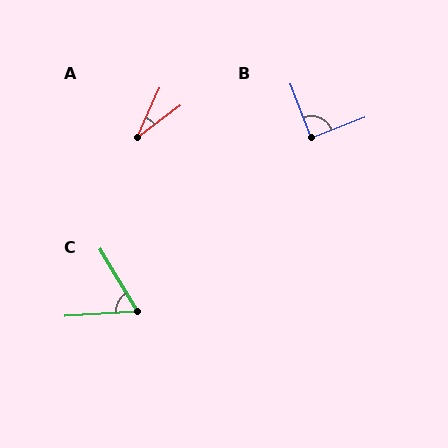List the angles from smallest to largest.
A (28°), C (63°), B (90°).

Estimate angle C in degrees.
Approximately 63 degrees.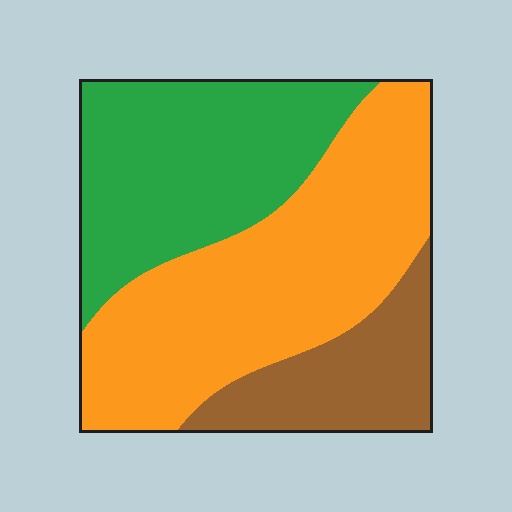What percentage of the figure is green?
Green takes up about one third (1/3) of the figure.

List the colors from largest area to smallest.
From largest to smallest: orange, green, brown.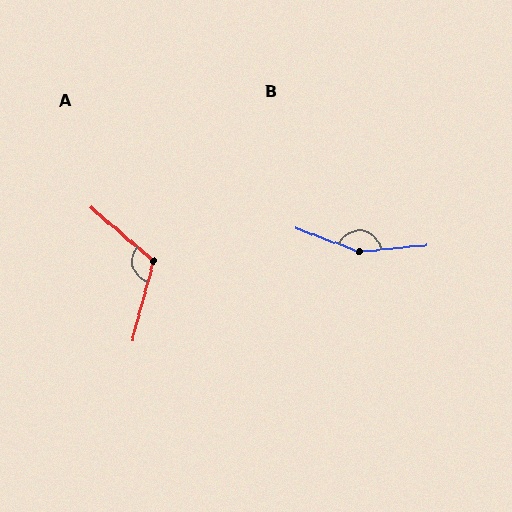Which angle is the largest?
B, at approximately 154 degrees.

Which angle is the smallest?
A, at approximately 115 degrees.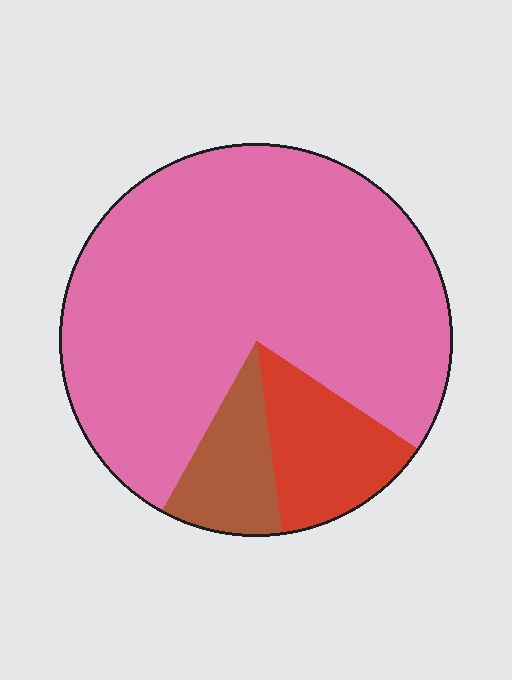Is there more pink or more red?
Pink.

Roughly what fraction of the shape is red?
Red covers roughly 15% of the shape.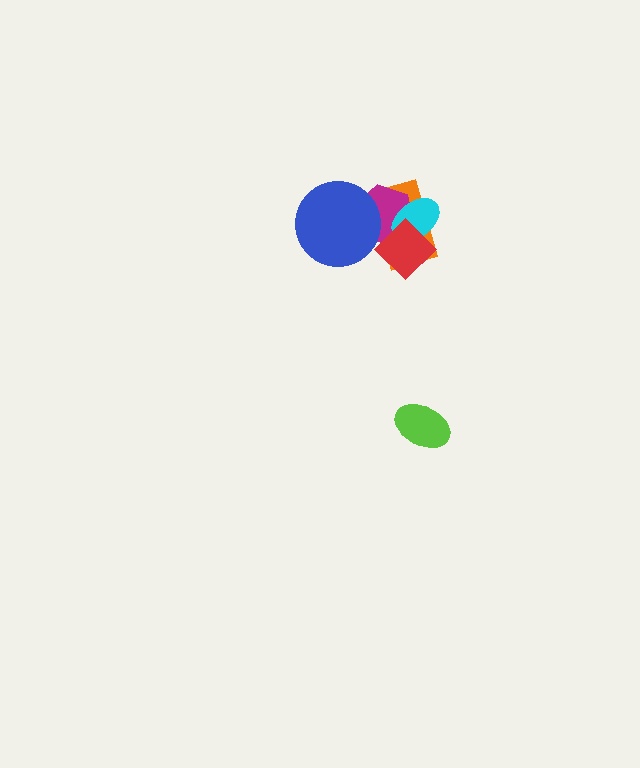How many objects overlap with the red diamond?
3 objects overlap with the red diamond.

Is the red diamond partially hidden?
No, no other shape covers it.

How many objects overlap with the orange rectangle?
4 objects overlap with the orange rectangle.